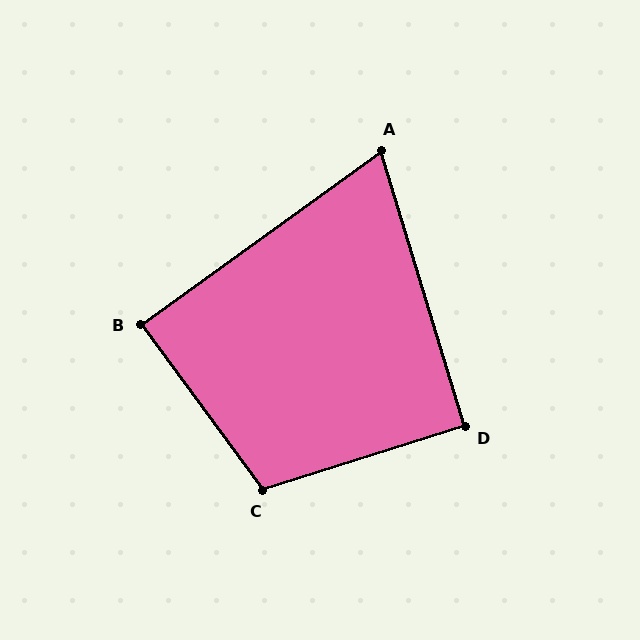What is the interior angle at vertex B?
Approximately 89 degrees (approximately right).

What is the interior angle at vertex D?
Approximately 91 degrees (approximately right).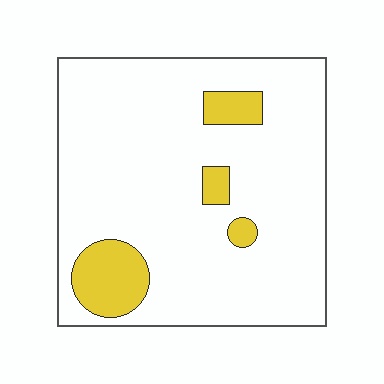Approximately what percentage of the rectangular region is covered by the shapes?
Approximately 10%.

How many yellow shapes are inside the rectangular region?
4.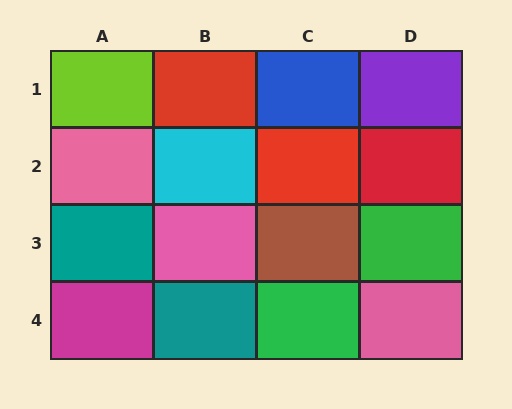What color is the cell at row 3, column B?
Pink.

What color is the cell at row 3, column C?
Brown.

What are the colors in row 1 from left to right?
Lime, red, blue, purple.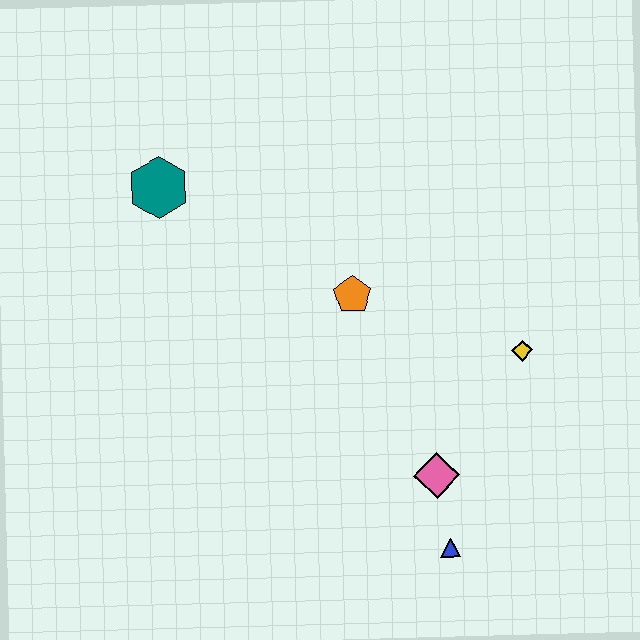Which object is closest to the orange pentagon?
The yellow diamond is closest to the orange pentagon.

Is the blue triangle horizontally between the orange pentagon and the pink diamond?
No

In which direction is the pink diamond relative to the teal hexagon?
The pink diamond is below the teal hexagon.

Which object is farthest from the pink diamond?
The teal hexagon is farthest from the pink diamond.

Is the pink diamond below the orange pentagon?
Yes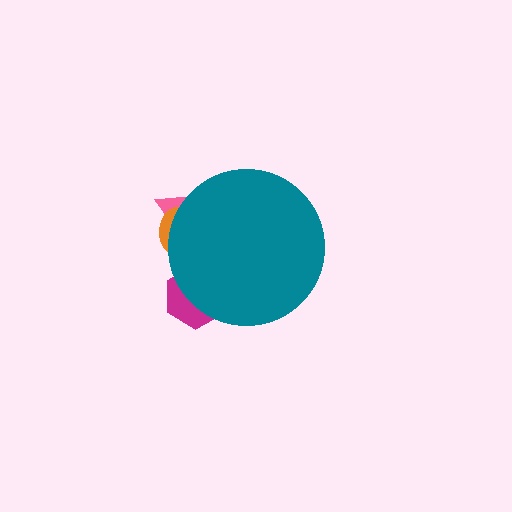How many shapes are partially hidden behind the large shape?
3 shapes are partially hidden.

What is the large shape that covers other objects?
A teal circle.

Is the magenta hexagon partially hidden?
Yes, the magenta hexagon is partially hidden behind the teal circle.